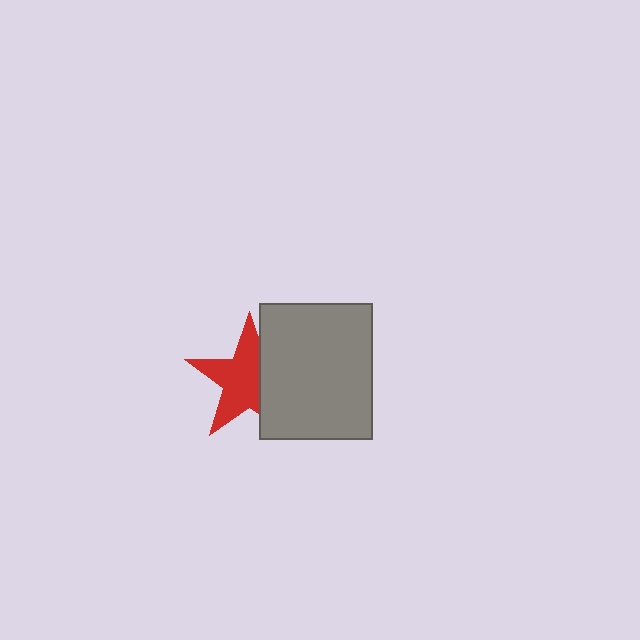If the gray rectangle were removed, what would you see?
You would see the complete red star.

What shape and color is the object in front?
The object in front is a gray rectangle.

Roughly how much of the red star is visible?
Most of it is visible (roughly 66%).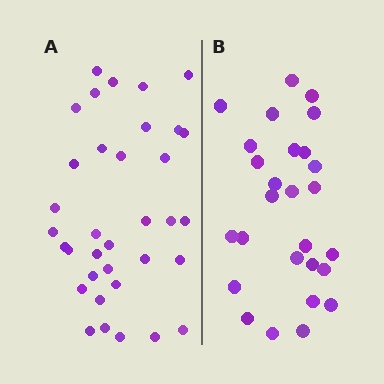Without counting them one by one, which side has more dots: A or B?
Region A (the left region) has more dots.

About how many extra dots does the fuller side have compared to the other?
Region A has roughly 8 or so more dots than region B.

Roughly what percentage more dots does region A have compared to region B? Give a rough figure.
About 30% more.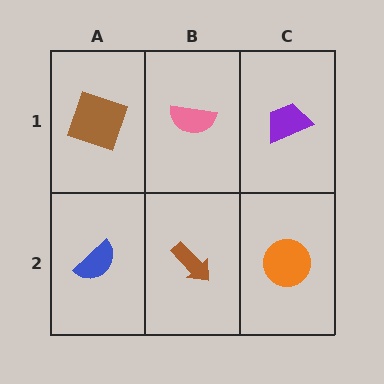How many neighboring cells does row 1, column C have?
2.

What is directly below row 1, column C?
An orange circle.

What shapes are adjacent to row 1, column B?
A brown arrow (row 2, column B), a brown square (row 1, column A), a purple trapezoid (row 1, column C).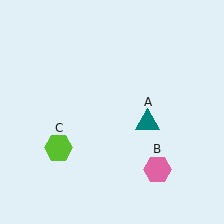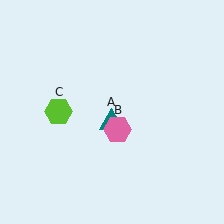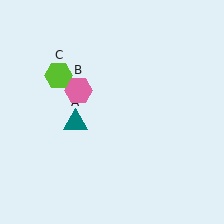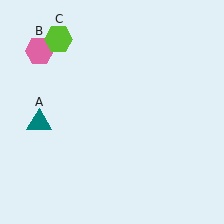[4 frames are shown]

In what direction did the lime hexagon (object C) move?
The lime hexagon (object C) moved up.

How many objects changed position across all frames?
3 objects changed position: teal triangle (object A), pink hexagon (object B), lime hexagon (object C).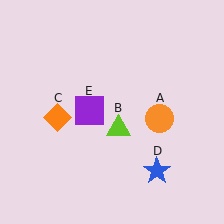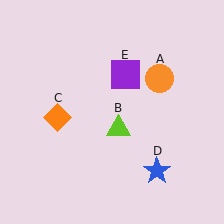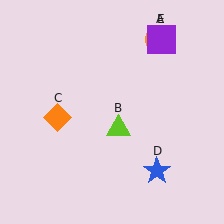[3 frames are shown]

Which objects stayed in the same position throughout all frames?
Lime triangle (object B) and orange diamond (object C) and blue star (object D) remained stationary.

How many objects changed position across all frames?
2 objects changed position: orange circle (object A), purple square (object E).